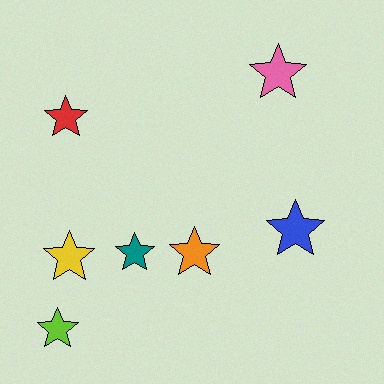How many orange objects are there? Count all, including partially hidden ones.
There is 1 orange object.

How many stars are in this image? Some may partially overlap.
There are 7 stars.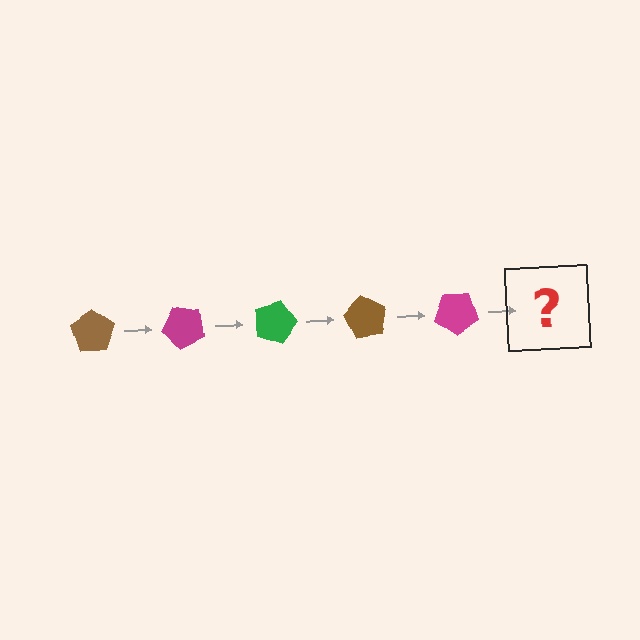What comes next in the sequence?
The next element should be a green pentagon, rotated 225 degrees from the start.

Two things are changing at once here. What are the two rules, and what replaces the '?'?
The two rules are that it rotates 45 degrees each step and the color cycles through brown, magenta, and green. The '?' should be a green pentagon, rotated 225 degrees from the start.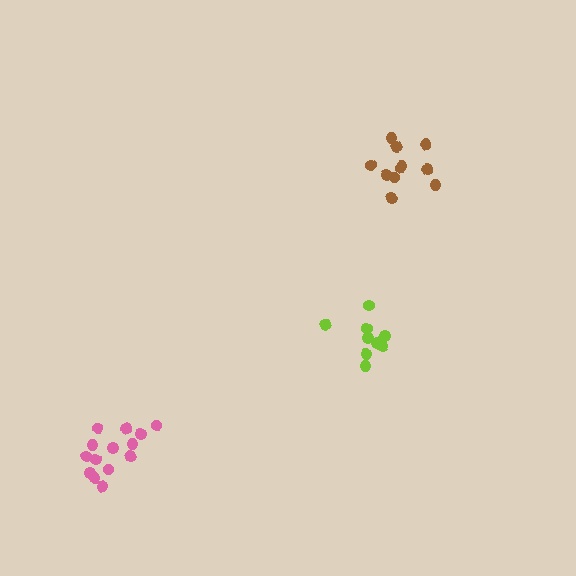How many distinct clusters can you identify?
There are 3 distinct clusters.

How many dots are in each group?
Group 1: 14 dots, Group 2: 9 dots, Group 3: 11 dots (34 total).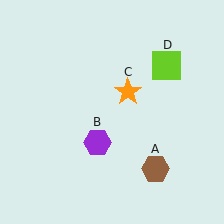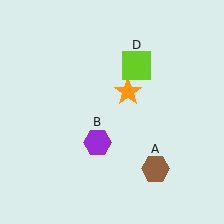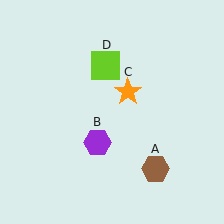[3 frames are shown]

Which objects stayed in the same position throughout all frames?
Brown hexagon (object A) and purple hexagon (object B) and orange star (object C) remained stationary.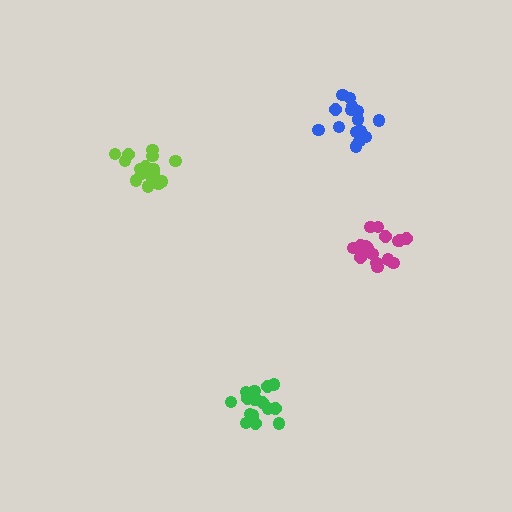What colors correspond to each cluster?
The clusters are colored: magenta, lime, green, blue.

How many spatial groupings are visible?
There are 4 spatial groupings.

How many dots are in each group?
Group 1: 19 dots, Group 2: 19 dots, Group 3: 17 dots, Group 4: 15 dots (70 total).